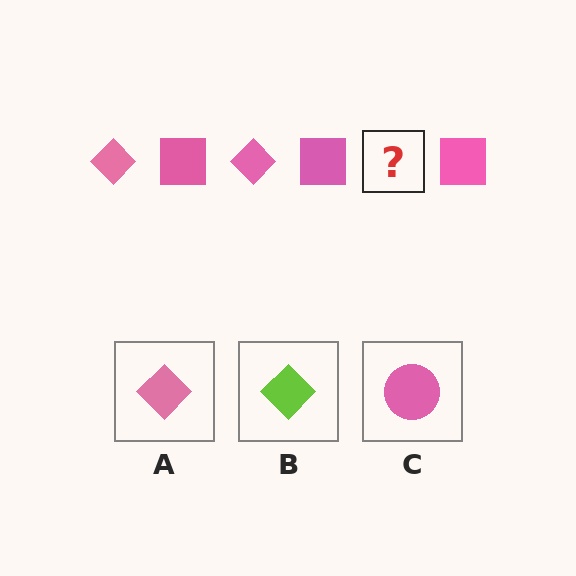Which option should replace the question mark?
Option A.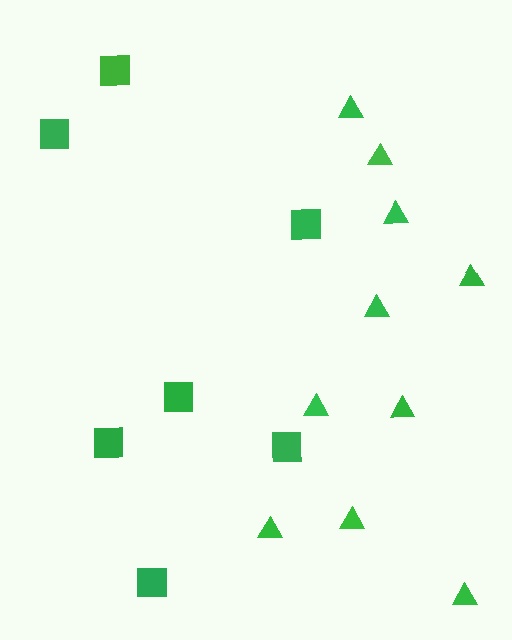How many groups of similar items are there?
There are 2 groups: one group of triangles (10) and one group of squares (7).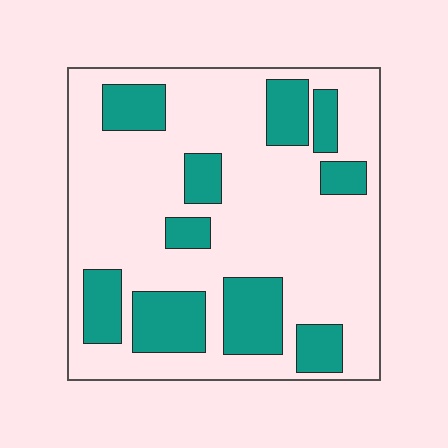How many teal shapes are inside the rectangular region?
10.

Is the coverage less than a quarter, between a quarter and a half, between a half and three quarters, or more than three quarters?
Between a quarter and a half.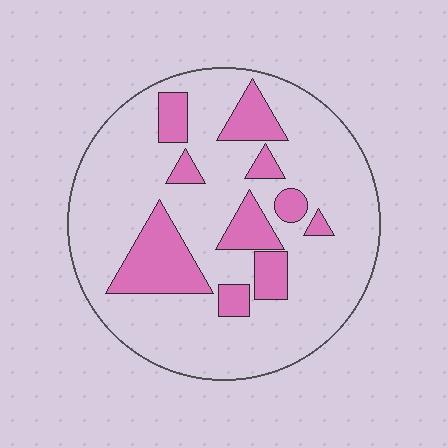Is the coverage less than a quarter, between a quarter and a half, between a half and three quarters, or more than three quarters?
Less than a quarter.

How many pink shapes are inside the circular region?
10.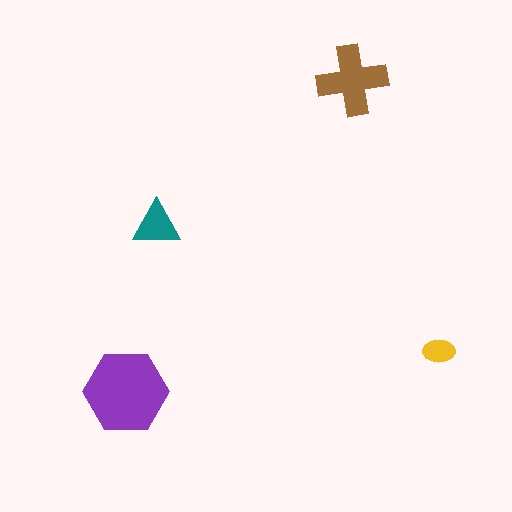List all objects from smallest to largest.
The yellow ellipse, the teal triangle, the brown cross, the purple hexagon.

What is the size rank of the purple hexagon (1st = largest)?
1st.